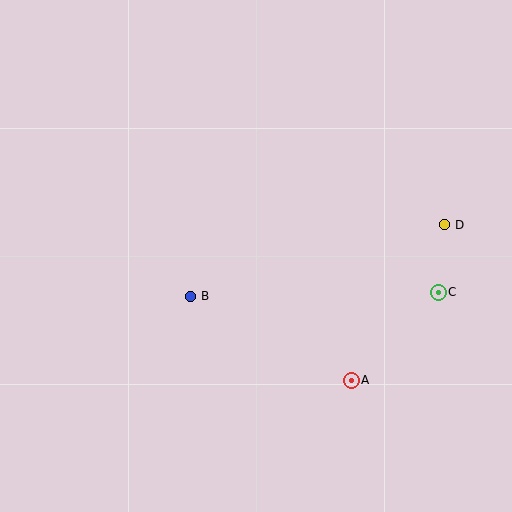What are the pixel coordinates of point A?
Point A is at (351, 380).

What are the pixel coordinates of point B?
Point B is at (191, 296).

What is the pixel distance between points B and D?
The distance between B and D is 264 pixels.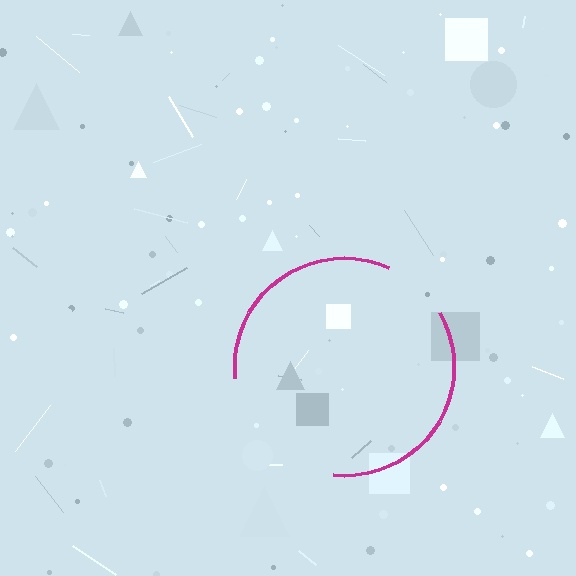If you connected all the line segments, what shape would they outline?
They would outline a circle.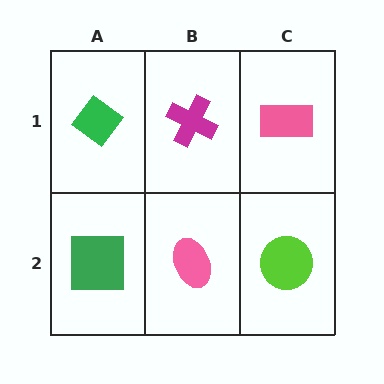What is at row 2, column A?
A green square.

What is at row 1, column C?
A pink rectangle.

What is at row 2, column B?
A pink ellipse.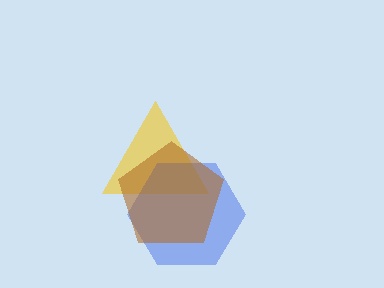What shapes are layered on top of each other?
The layered shapes are: a yellow triangle, a blue hexagon, a brown pentagon.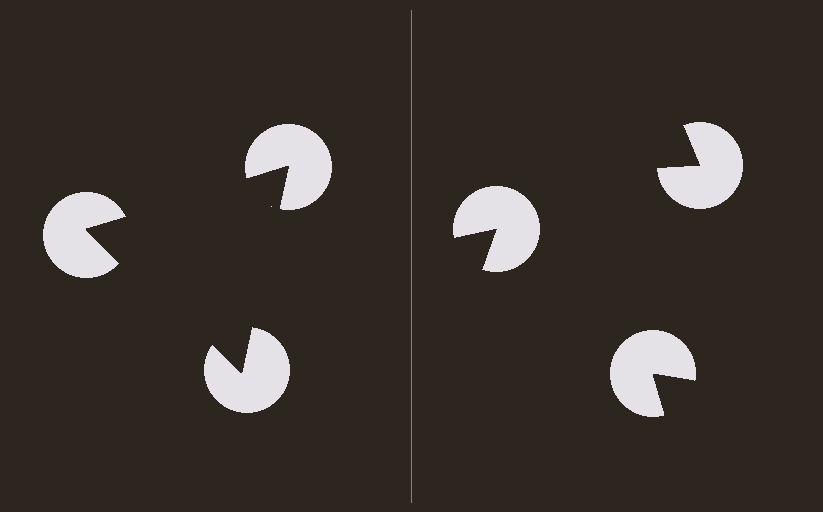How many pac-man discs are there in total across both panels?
6 — 3 on each side.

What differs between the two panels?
The pac-man discs are positioned identically on both sides; only the wedge orientations differ. On the left they align to a triangle; on the right they are misaligned.